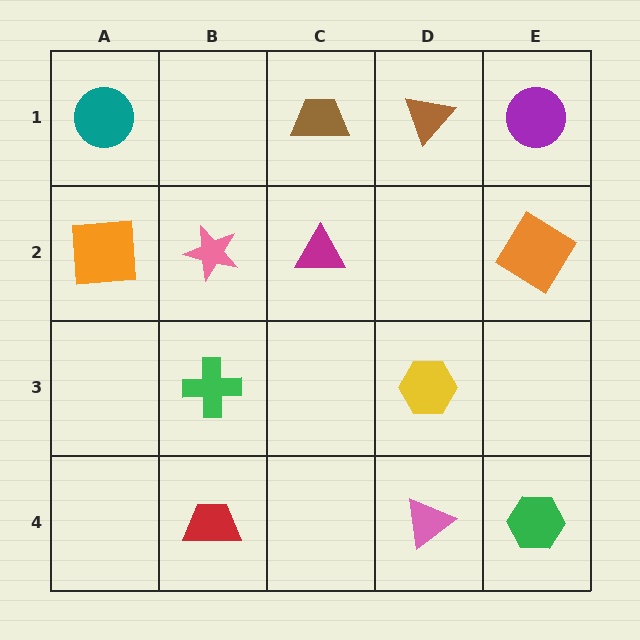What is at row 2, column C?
A magenta triangle.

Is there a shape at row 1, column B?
No, that cell is empty.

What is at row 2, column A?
An orange square.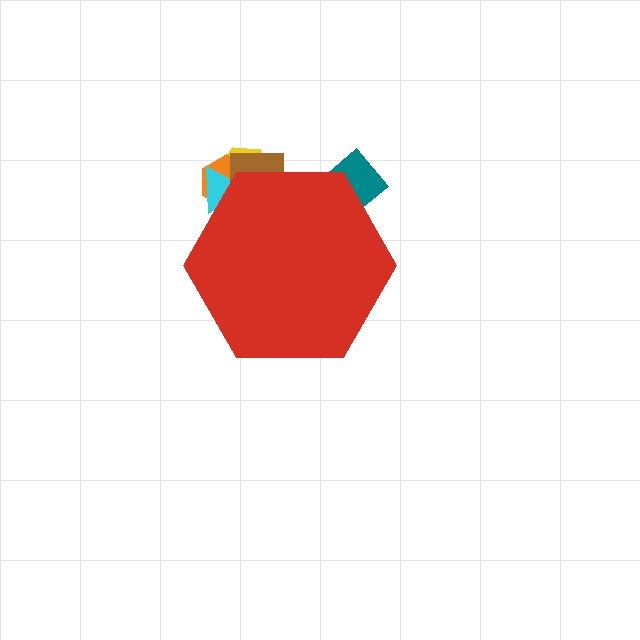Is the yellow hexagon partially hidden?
Yes, the yellow hexagon is partially hidden behind the red hexagon.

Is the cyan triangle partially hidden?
Yes, the cyan triangle is partially hidden behind the red hexagon.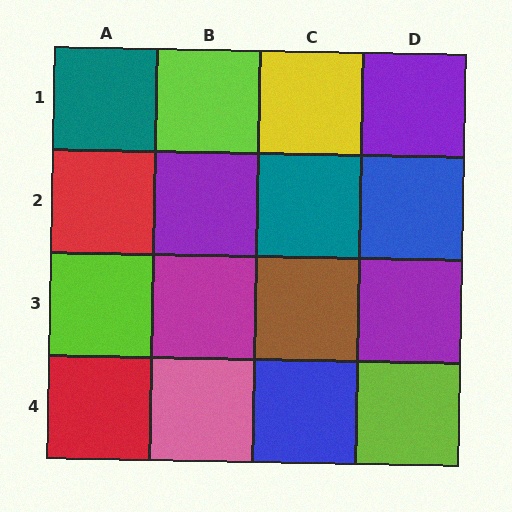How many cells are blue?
2 cells are blue.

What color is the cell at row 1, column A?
Teal.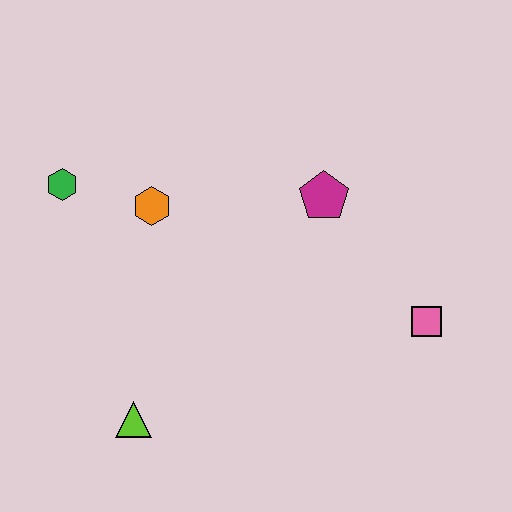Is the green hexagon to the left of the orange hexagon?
Yes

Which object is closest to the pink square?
The magenta pentagon is closest to the pink square.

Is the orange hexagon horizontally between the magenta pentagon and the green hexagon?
Yes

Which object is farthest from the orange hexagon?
The pink square is farthest from the orange hexagon.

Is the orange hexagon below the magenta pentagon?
Yes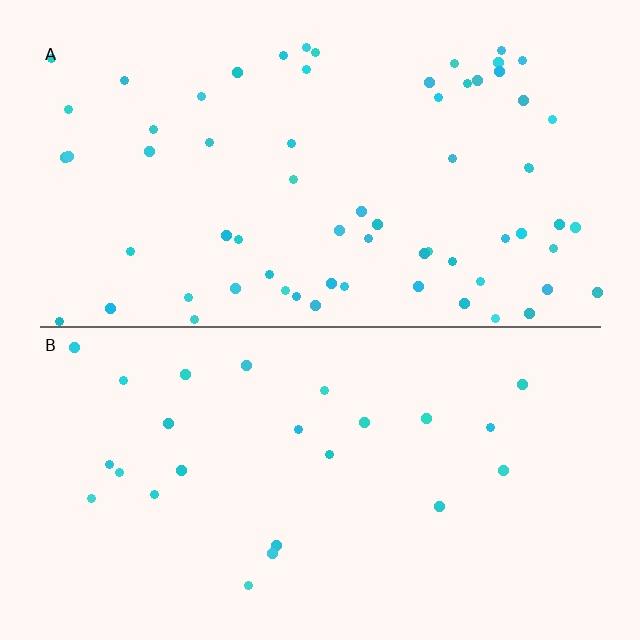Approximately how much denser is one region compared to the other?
Approximately 2.7× — region A over region B.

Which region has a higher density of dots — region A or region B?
A (the top).